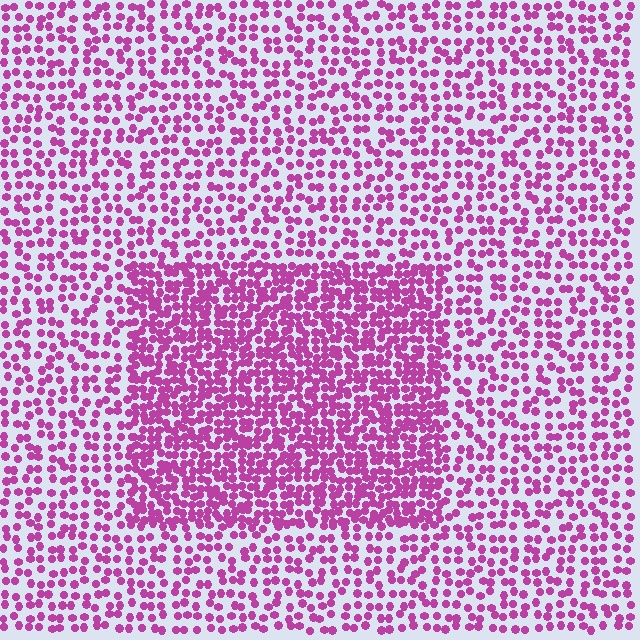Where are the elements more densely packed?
The elements are more densely packed inside the rectangle boundary.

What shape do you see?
I see a rectangle.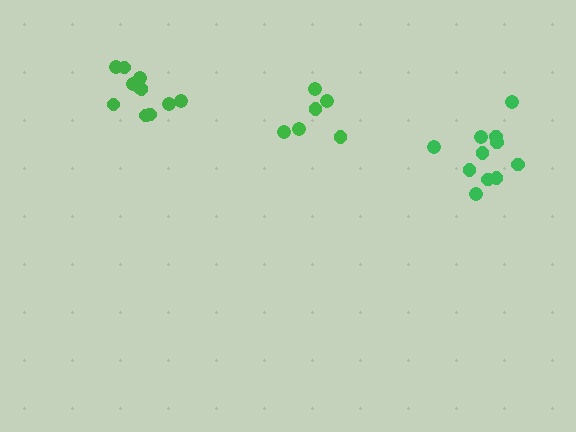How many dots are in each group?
Group 1: 11 dots, Group 2: 6 dots, Group 3: 11 dots (28 total).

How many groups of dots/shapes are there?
There are 3 groups.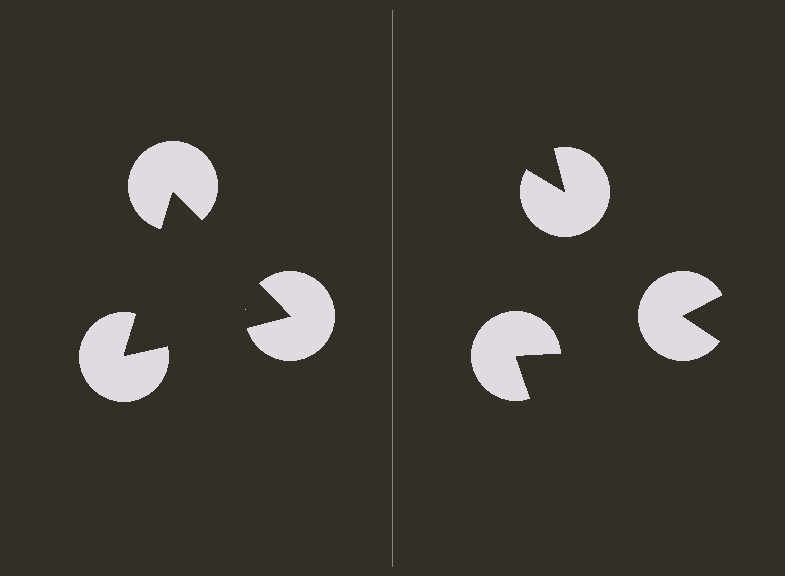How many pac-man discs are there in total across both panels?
6 — 3 on each side.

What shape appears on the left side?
An illusory triangle.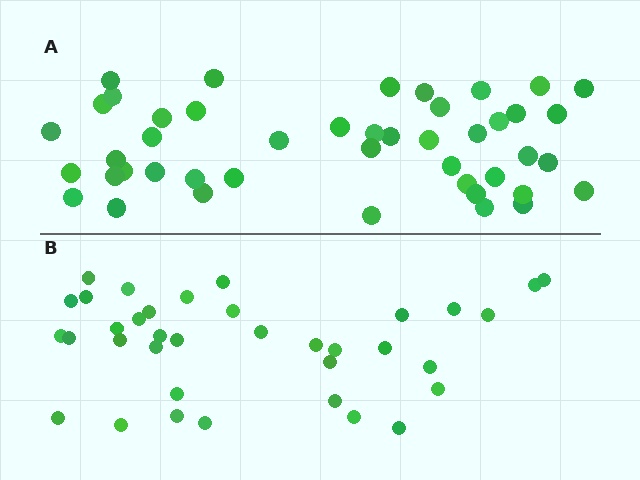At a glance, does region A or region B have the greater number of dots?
Region A (the top region) has more dots.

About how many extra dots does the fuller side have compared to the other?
Region A has roughly 8 or so more dots than region B.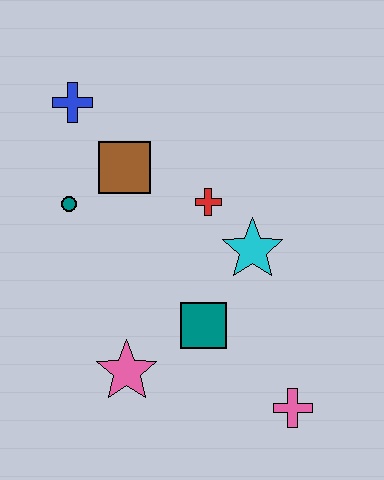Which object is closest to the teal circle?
The brown square is closest to the teal circle.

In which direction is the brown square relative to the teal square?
The brown square is above the teal square.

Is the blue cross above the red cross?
Yes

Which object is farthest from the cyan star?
The blue cross is farthest from the cyan star.